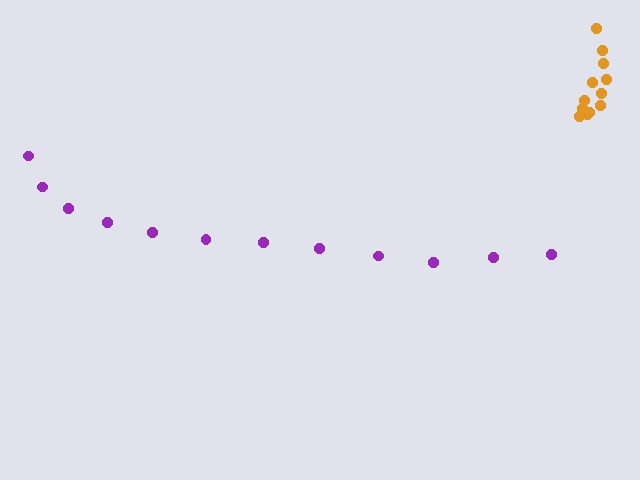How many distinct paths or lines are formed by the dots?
There are 2 distinct paths.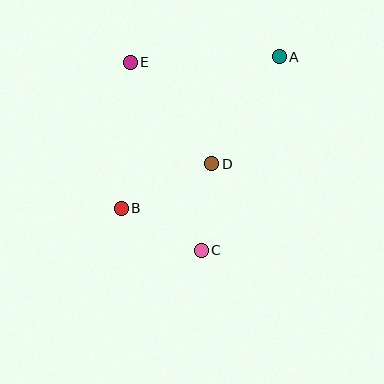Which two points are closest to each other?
Points C and D are closest to each other.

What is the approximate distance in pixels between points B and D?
The distance between B and D is approximately 101 pixels.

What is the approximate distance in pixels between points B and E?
The distance between B and E is approximately 146 pixels.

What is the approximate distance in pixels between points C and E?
The distance between C and E is approximately 201 pixels.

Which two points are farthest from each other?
Points A and B are farthest from each other.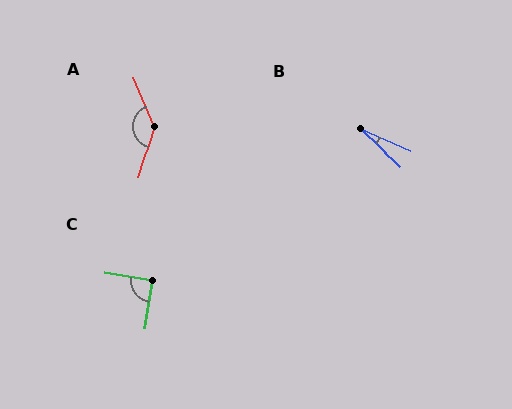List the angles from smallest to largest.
B (20°), C (91°), A (141°).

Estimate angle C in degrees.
Approximately 91 degrees.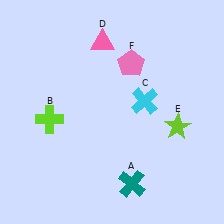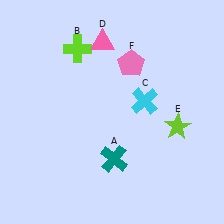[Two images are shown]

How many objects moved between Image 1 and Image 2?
2 objects moved between the two images.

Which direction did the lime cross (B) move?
The lime cross (B) moved up.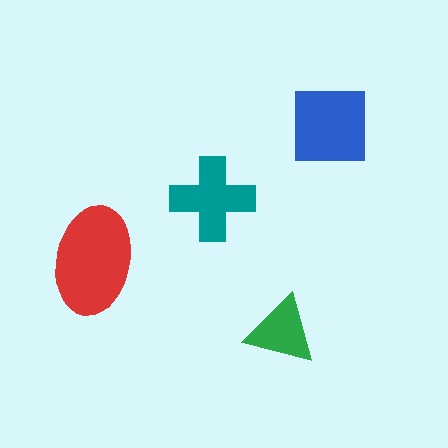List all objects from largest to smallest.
The red ellipse, the blue square, the teal cross, the green triangle.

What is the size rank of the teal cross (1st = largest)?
3rd.